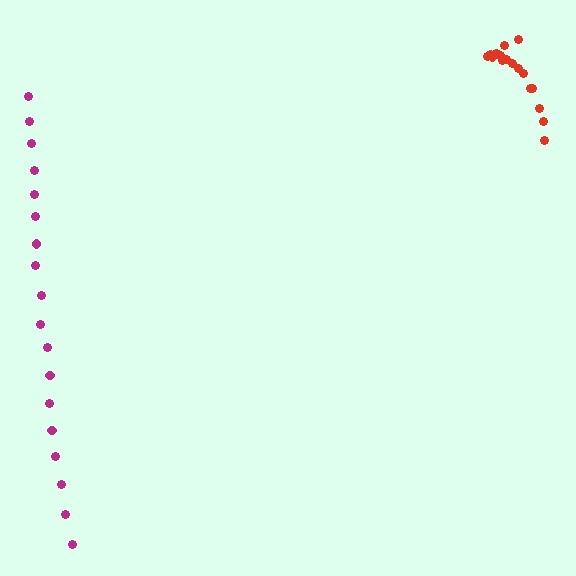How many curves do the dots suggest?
There are 2 distinct paths.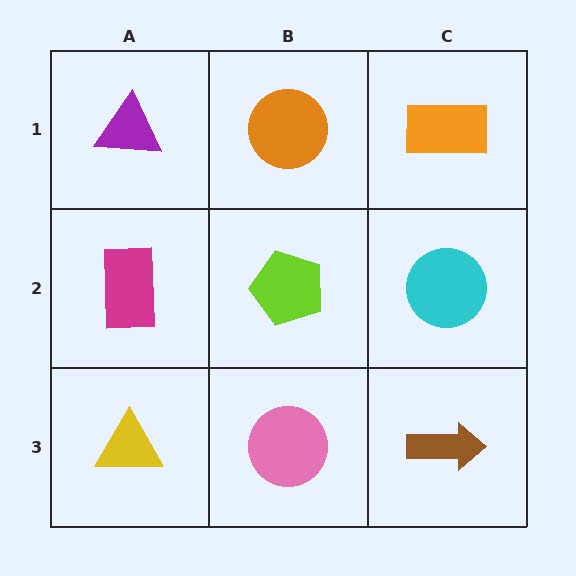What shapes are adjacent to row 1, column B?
A lime pentagon (row 2, column B), a purple triangle (row 1, column A), an orange rectangle (row 1, column C).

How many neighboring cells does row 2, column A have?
3.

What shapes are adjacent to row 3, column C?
A cyan circle (row 2, column C), a pink circle (row 3, column B).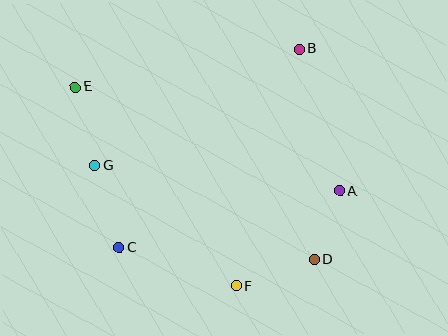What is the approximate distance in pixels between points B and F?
The distance between B and F is approximately 245 pixels.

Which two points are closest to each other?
Points A and D are closest to each other.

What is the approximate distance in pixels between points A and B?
The distance between A and B is approximately 148 pixels.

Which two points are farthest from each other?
Points D and E are farthest from each other.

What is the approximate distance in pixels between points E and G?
The distance between E and G is approximately 81 pixels.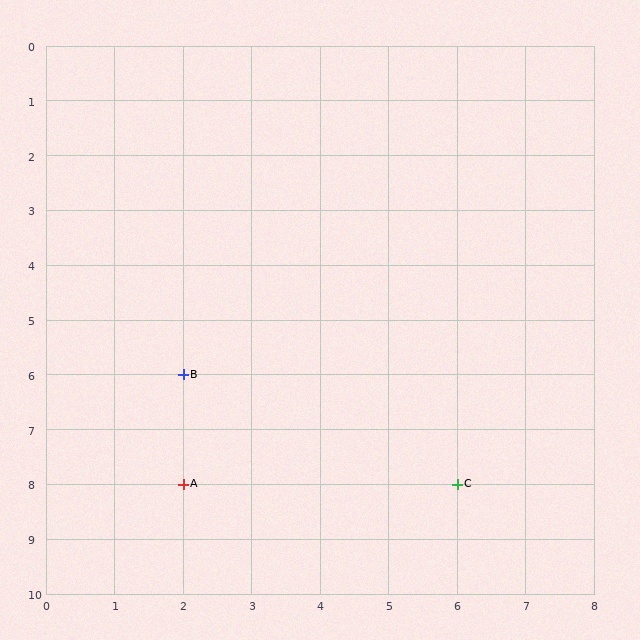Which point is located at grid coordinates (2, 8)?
Point A is at (2, 8).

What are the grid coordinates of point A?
Point A is at grid coordinates (2, 8).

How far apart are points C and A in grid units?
Points C and A are 4 columns apart.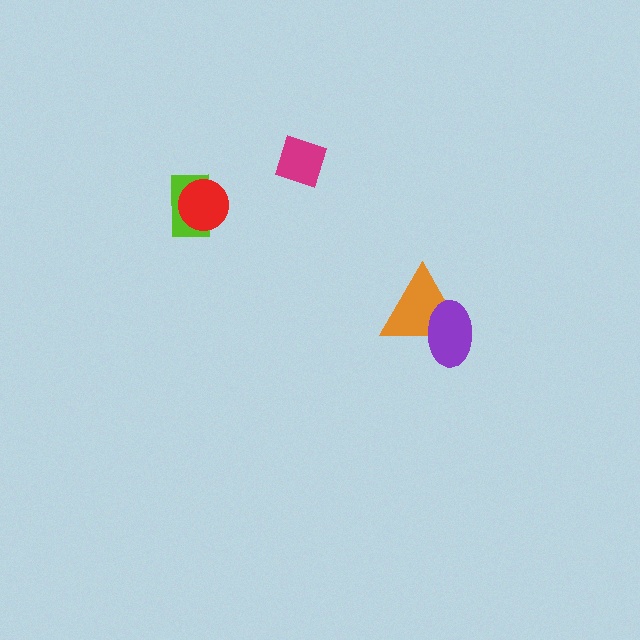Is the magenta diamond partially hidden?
No, no other shape covers it.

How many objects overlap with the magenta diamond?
0 objects overlap with the magenta diamond.